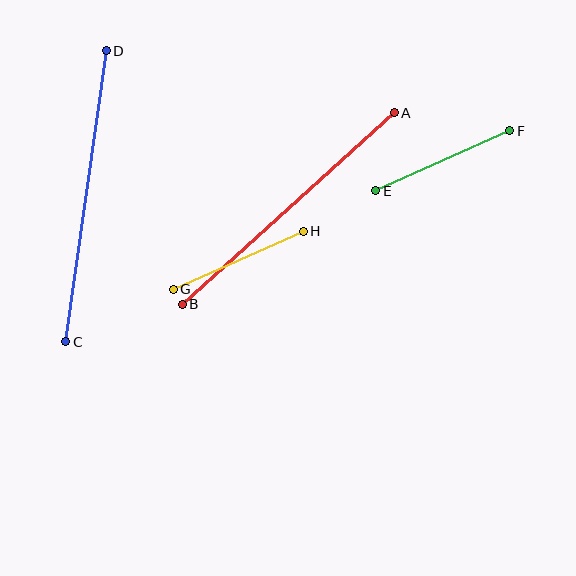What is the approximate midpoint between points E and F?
The midpoint is at approximately (443, 161) pixels.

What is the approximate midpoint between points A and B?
The midpoint is at approximately (288, 208) pixels.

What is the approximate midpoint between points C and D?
The midpoint is at approximately (86, 196) pixels.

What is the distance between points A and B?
The distance is approximately 286 pixels.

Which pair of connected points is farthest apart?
Points C and D are farthest apart.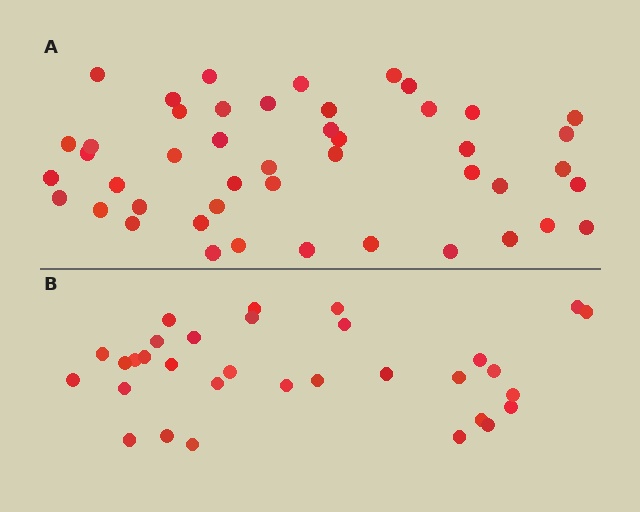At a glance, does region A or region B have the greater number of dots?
Region A (the top region) has more dots.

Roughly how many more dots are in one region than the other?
Region A has approximately 15 more dots than region B.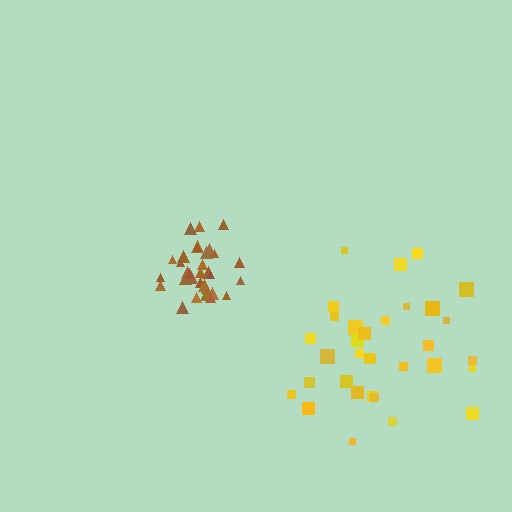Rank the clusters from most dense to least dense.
brown, yellow.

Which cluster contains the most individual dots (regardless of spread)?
Yellow (33).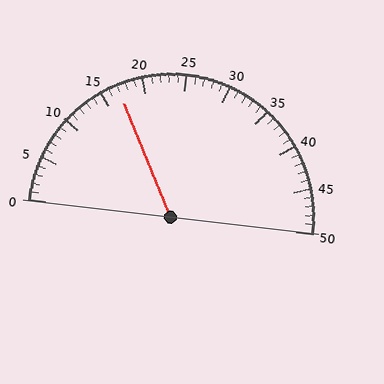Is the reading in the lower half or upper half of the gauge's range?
The reading is in the lower half of the range (0 to 50).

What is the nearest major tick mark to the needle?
The nearest major tick mark is 15.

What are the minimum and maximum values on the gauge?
The gauge ranges from 0 to 50.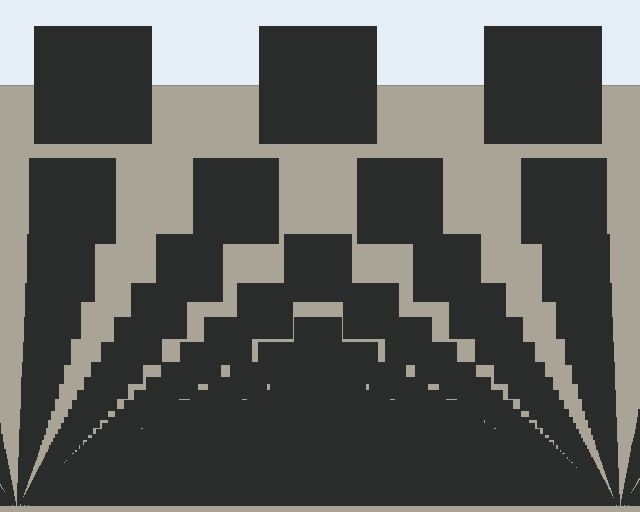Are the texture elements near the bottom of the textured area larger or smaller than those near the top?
Smaller. The gradient is inverted — elements near the bottom are smaller and denser.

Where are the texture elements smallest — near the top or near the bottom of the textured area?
Near the bottom.